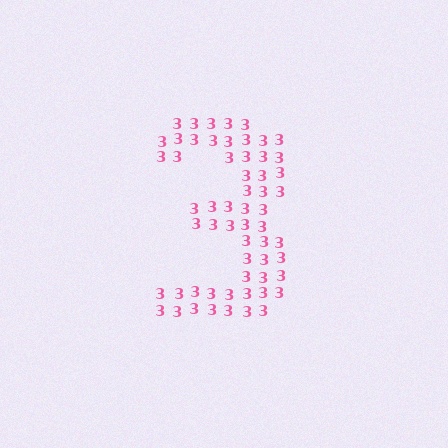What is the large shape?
The large shape is the digit 3.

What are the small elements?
The small elements are digit 3's.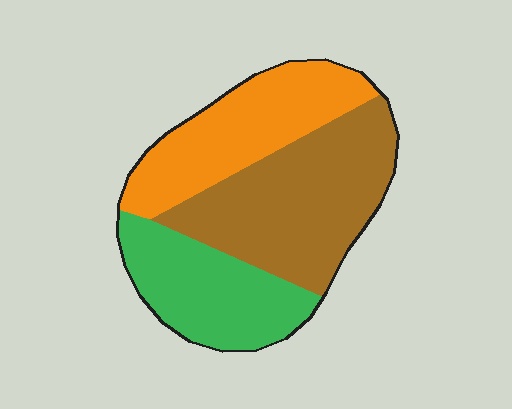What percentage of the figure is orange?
Orange takes up about one third (1/3) of the figure.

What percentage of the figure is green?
Green covers 28% of the figure.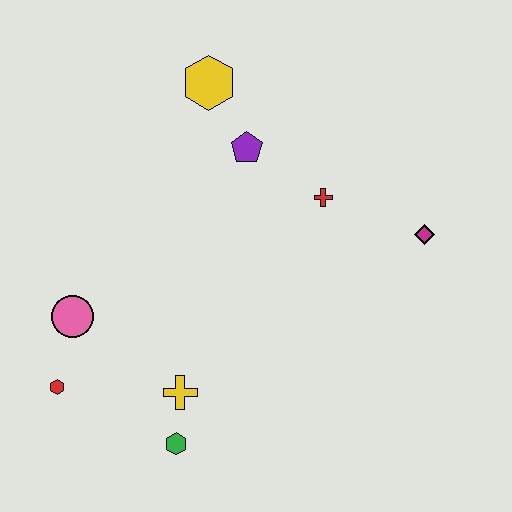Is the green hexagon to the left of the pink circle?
No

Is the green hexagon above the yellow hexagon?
No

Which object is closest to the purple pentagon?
The yellow hexagon is closest to the purple pentagon.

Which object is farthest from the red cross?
The red hexagon is farthest from the red cross.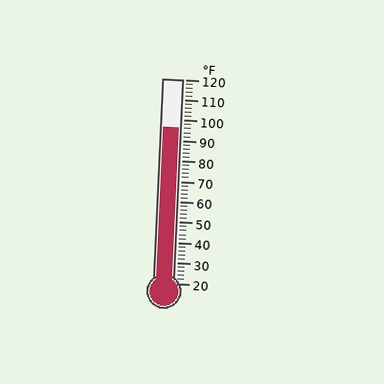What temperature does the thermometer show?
The thermometer shows approximately 96°F.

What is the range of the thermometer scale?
The thermometer scale ranges from 20°F to 120°F.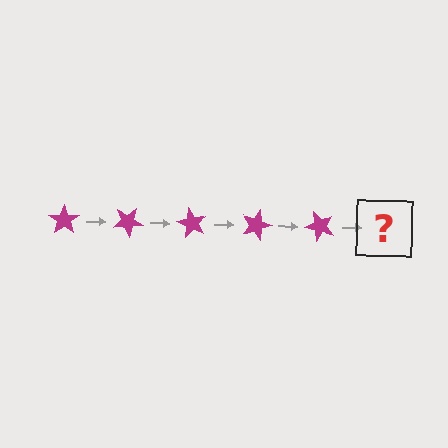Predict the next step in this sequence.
The next step is a magenta star rotated 150 degrees.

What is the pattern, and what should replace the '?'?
The pattern is that the star rotates 30 degrees each step. The '?' should be a magenta star rotated 150 degrees.